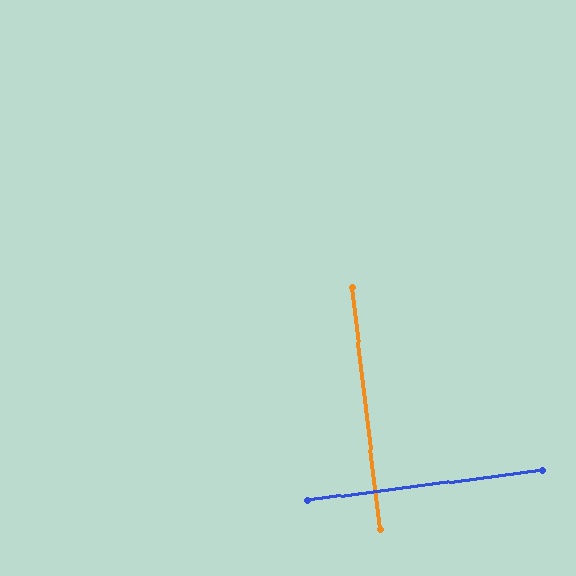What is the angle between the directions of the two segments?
Approximately 89 degrees.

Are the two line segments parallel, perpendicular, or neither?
Perpendicular — they meet at approximately 89°.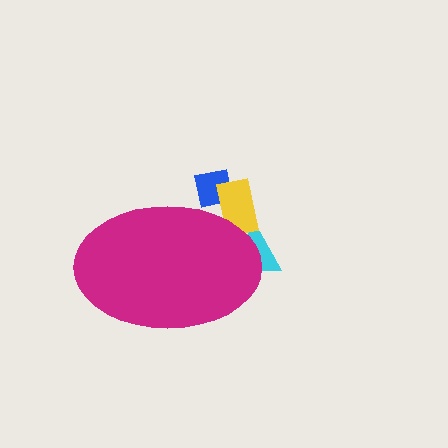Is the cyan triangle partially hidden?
Yes, the cyan triangle is partially hidden behind the magenta ellipse.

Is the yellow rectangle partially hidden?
Yes, the yellow rectangle is partially hidden behind the magenta ellipse.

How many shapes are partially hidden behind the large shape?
3 shapes are partially hidden.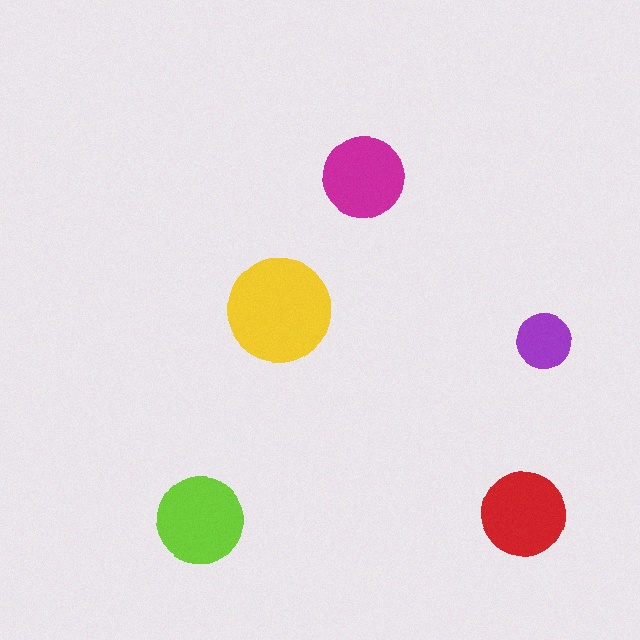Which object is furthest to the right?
The purple circle is rightmost.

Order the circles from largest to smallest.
the yellow one, the lime one, the red one, the magenta one, the purple one.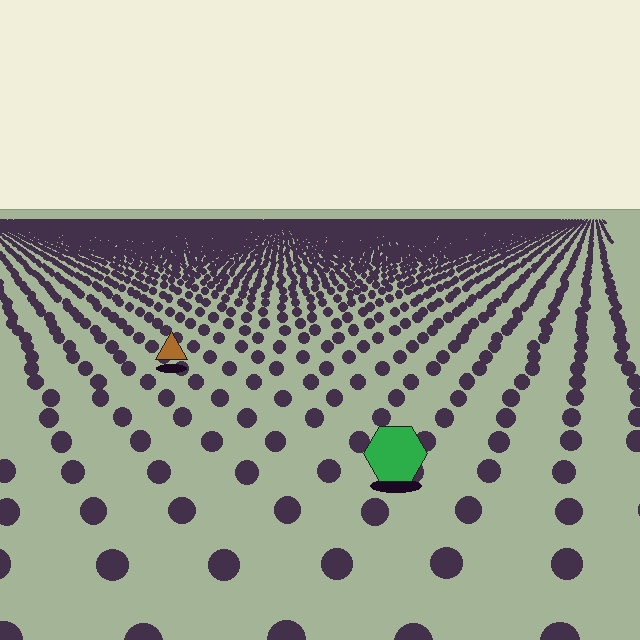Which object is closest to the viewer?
The green hexagon is closest. The texture marks near it are larger and more spread out.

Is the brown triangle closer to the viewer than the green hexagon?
No. The green hexagon is closer — you can tell from the texture gradient: the ground texture is coarser near it.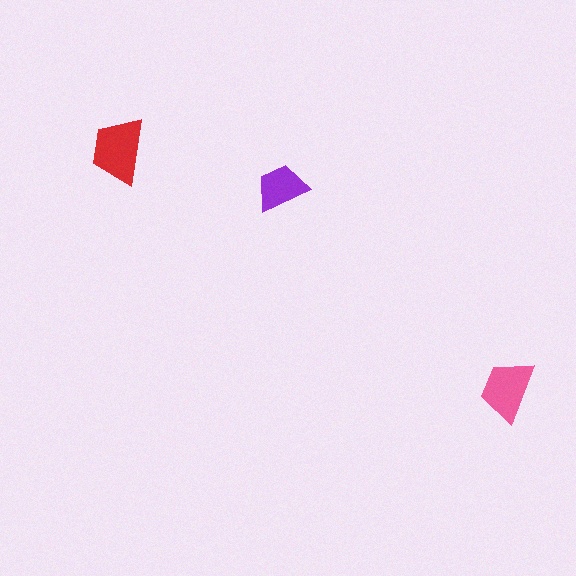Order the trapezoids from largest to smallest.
the red one, the pink one, the purple one.